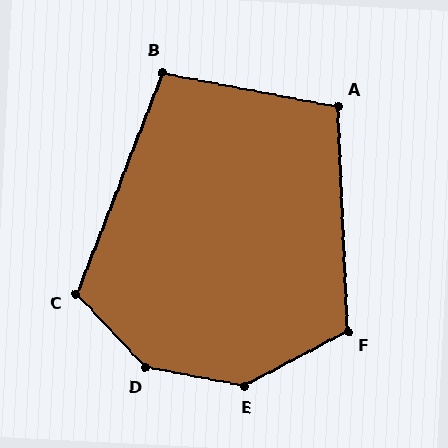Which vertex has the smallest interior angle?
B, at approximately 100 degrees.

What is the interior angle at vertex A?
Approximately 103 degrees (obtuse).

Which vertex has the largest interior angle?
D, at approximately 144 degrees.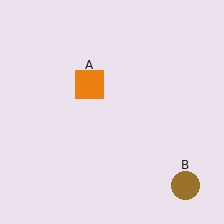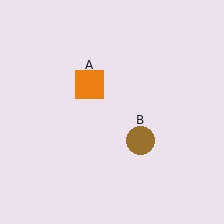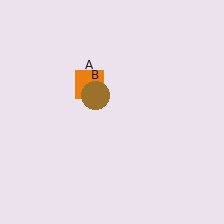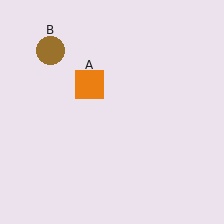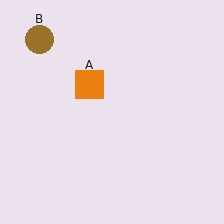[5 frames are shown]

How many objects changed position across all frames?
1 object changed position: brown circle (object B).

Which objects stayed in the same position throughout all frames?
Orange square (object A) remained stationary.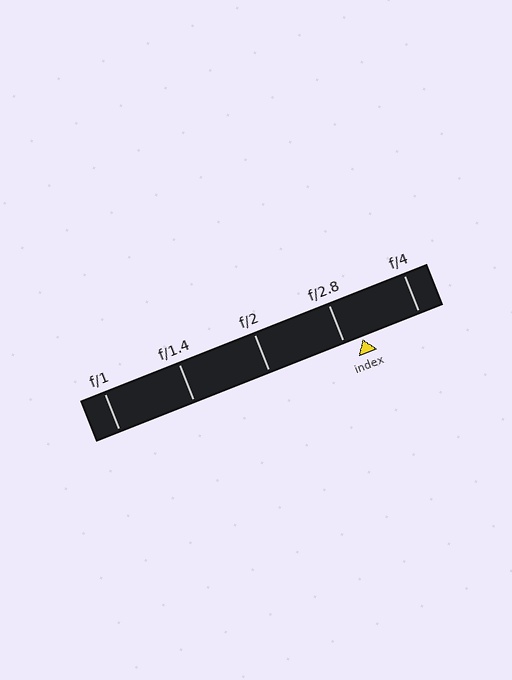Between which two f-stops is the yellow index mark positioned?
The index mark is between f/2.8 and f/4.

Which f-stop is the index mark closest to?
The index mark is closest to f/2.8.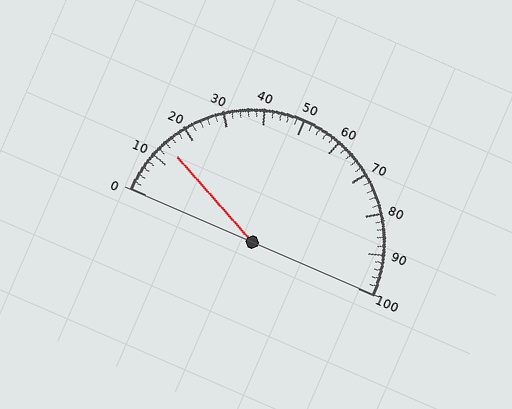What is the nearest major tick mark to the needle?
The nearest major tick mark is 10.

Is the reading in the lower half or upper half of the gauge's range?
The reading is in the lower half of the range (0 to 100).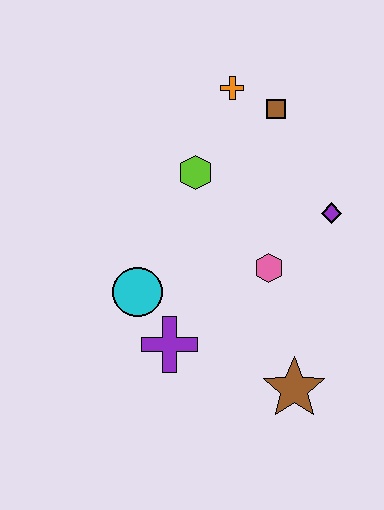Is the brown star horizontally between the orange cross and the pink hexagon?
No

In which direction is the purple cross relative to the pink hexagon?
The purple cross is to the left of the pink hexagon.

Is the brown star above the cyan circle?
No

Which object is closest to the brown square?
The orange cross is closest to the brown square.